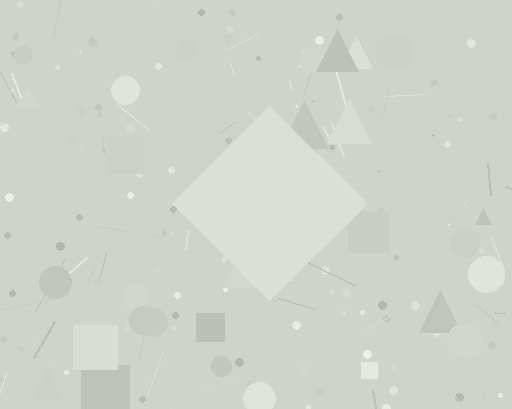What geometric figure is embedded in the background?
A diamond is embedded in the background.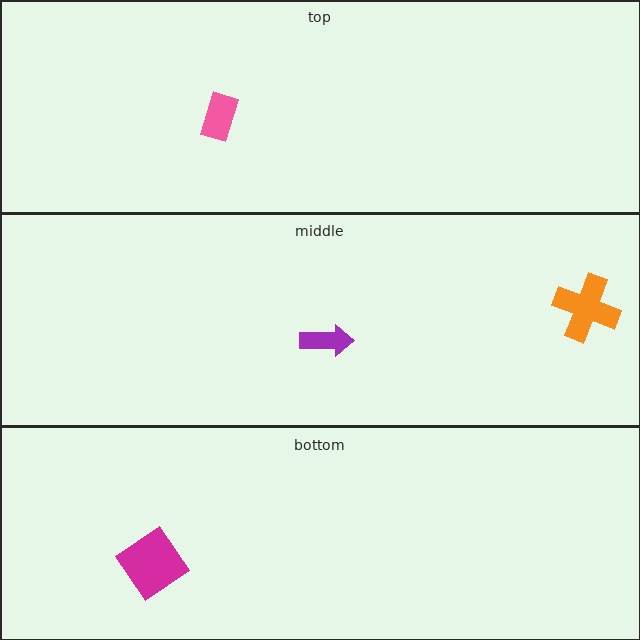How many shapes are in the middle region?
2.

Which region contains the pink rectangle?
The top region.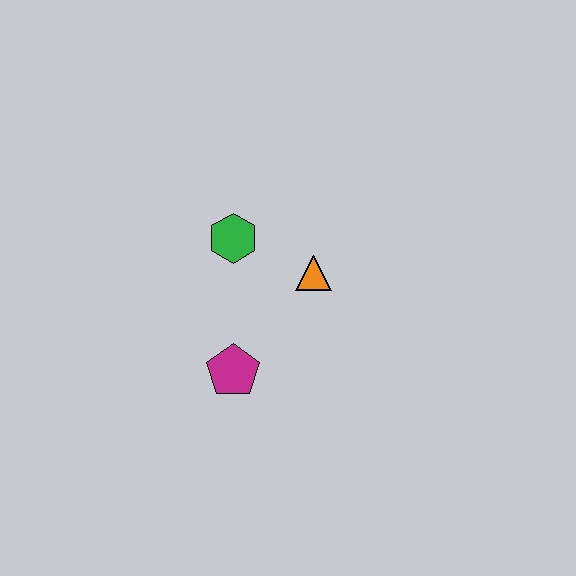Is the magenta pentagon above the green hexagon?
No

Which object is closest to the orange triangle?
The green hexagon is closest to the orange triangle.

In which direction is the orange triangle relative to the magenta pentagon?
The orange triangle is above the magenta pentagon.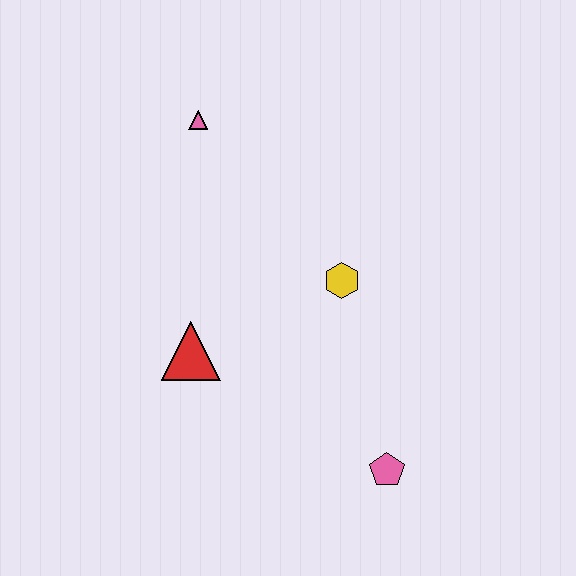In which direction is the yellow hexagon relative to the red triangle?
The yellow hexagon is to the right of the red triangle.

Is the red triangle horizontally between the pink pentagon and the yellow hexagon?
No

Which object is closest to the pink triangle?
The yellow hexagon is closest to the pink triangle.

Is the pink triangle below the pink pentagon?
No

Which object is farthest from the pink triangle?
The pink pentagon is farthest from the pink triangle.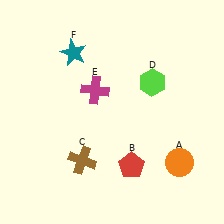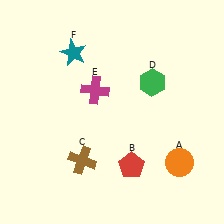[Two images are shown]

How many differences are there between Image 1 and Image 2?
There is 1 difference between the two images.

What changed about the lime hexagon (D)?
In Image 1, D is lime. In Image 2, it changed to green.